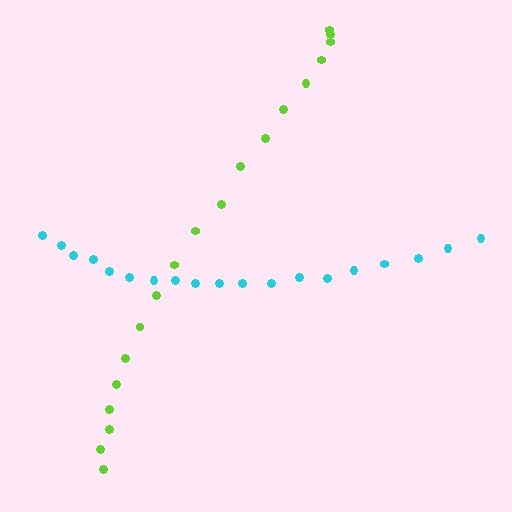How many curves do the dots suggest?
There are 2 distinct paths.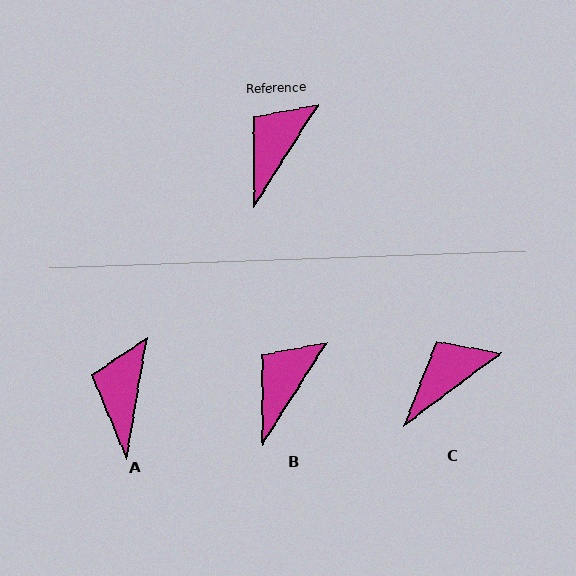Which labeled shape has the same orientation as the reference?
B.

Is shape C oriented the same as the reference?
No, it is off by about 21 degrees.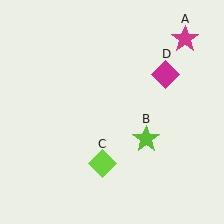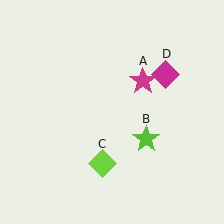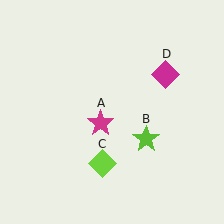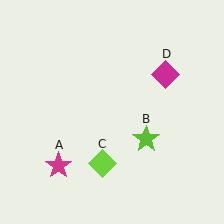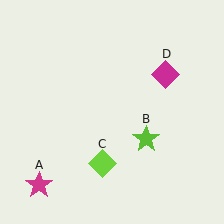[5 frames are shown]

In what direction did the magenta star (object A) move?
The magenta star (object A) moved down and to the left.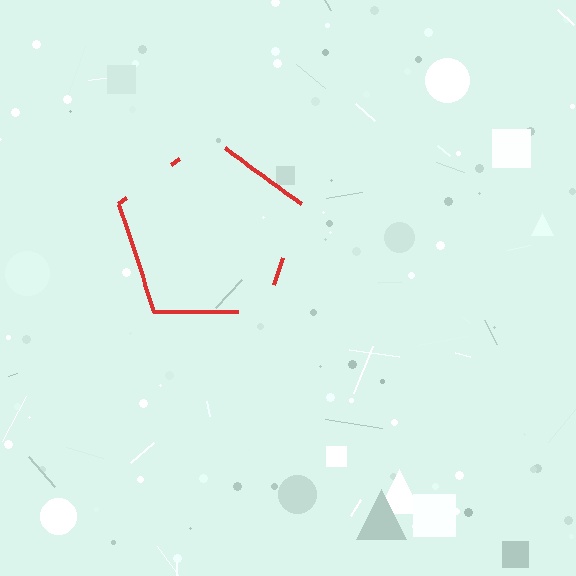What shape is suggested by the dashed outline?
The dashed outline suggests a pentagon.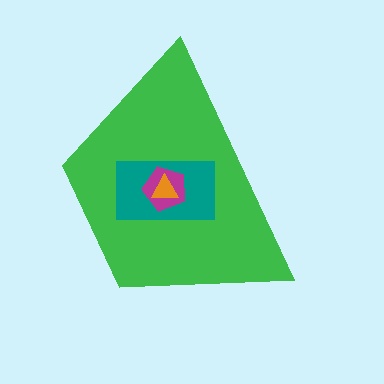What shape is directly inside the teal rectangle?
The magenta pentagon.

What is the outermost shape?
The green trapezoid.